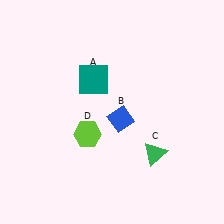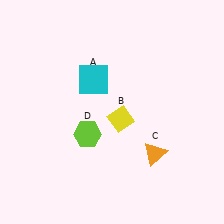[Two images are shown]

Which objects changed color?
A changed from teal to cyan. B changed from blue to yellow. C changed from green to orange.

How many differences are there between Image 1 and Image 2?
There are 3 differences between the two images.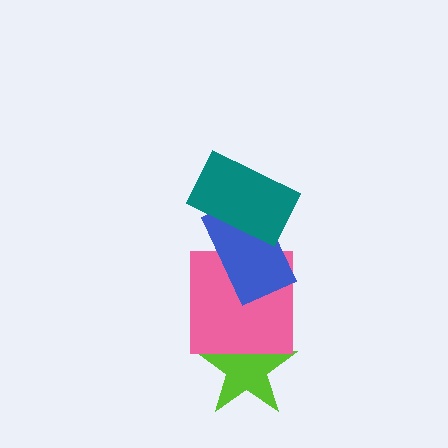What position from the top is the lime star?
The lime star is 4th from the top.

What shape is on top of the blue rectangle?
The teal rectangle is on top of the blue rectangle.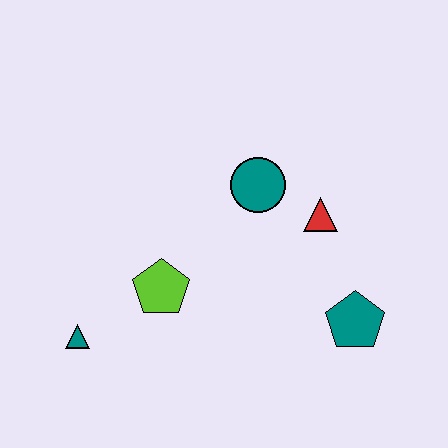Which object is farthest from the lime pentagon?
The teal pentagon is farthest from the lime pentagon.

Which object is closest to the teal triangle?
The lime pentagon is closest to the teal triangle.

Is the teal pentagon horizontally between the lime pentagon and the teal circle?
No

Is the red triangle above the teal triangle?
Yes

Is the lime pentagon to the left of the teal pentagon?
Yes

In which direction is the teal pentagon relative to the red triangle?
The teal pentagon is below the red triangle.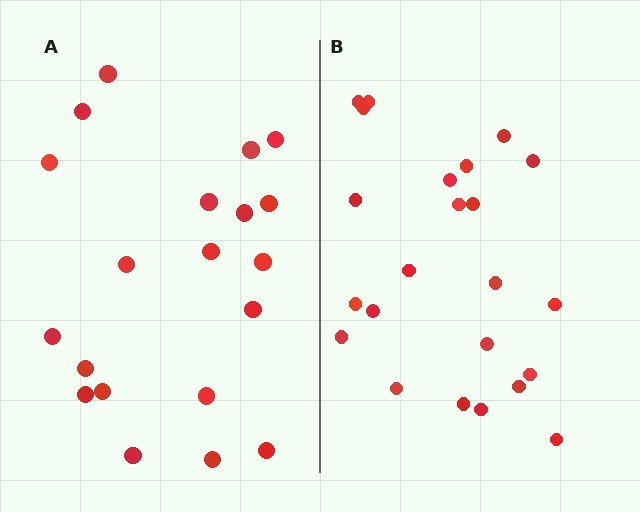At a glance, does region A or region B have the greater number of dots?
Region B (the right region) has more dots.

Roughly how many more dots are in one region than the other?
Region B has just a few more — roughly 2 or 3 more dots than region A.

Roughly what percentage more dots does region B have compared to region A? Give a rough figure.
About 15% more.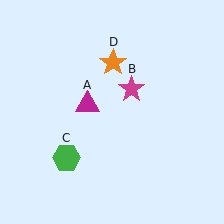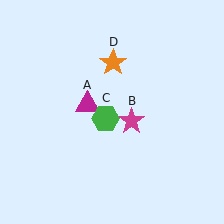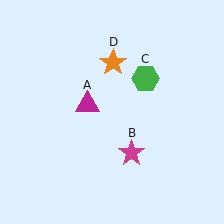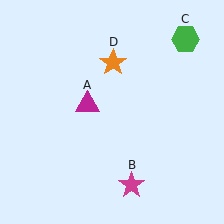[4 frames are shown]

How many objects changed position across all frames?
2 objects changed position: magenta star (object B), green hexagon (object C).